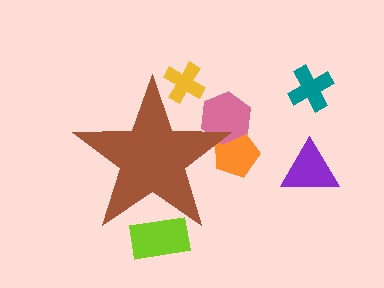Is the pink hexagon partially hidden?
Yes, the pink hexagon is partially hidden behind the brown star.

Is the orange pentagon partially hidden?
Yes, the orange pentagon is partially hidden behind the brown star.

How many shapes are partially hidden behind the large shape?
4 shapes are partially hidden.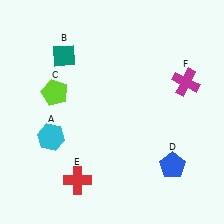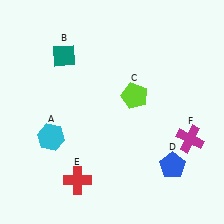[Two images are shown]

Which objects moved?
The objects that moved are: the lime pentagon (C), the magenta cross (F).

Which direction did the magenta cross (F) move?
The magenta cross (F) moved down.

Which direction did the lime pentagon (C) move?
The lime pentagon (C) moved right.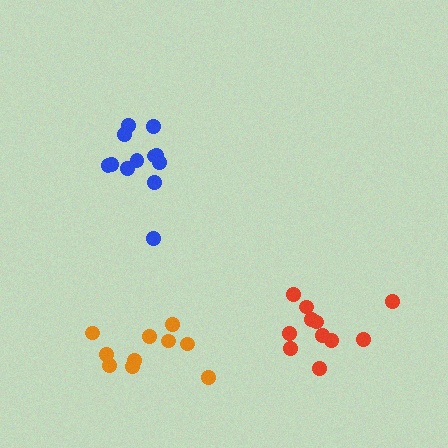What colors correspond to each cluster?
The clusters are colored: blue, red, orange.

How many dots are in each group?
Group 1: 12 dots, Group 2: 11 dots, Group 3: 10 dots (33 total).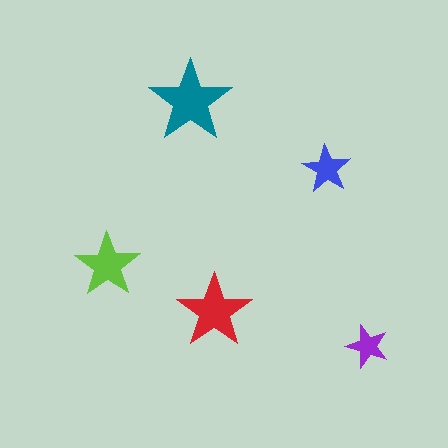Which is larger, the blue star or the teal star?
The teal one.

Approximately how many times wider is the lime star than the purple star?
About 1.5 times wider.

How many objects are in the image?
There are 5 objects in the image.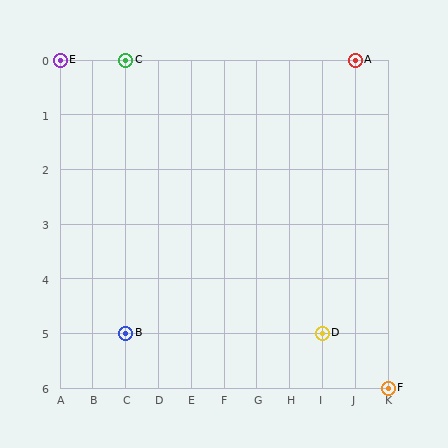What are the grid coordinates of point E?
Point E is at grid coordinates (A, 0).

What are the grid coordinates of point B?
Point B is at grid coordinates (C, 5).